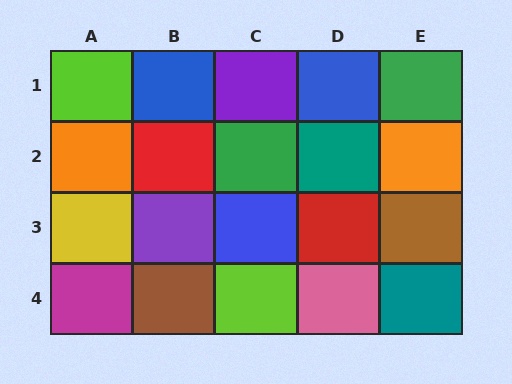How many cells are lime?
2 cells are lime.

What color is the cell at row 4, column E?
Teal.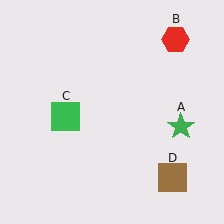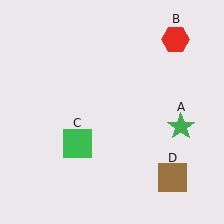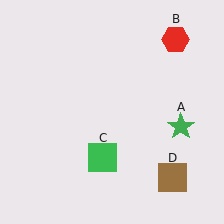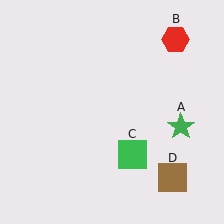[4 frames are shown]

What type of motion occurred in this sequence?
The green square (object C) rotated counterclockwise around the center of the scene.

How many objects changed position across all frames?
1 object changed position: green square (object C).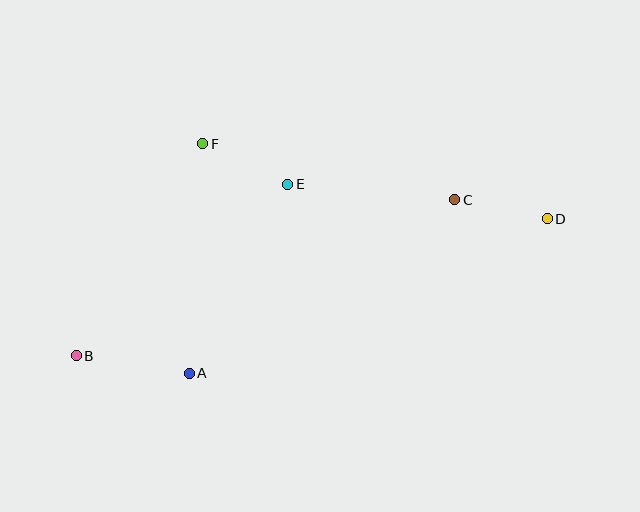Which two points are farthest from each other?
Points B and D are farthest from each other.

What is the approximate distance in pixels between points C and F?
The distance between C and F is approximately 258 pixels.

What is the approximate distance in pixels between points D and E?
The distance between D and E is approximately 262 pixels.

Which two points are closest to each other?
Points C and D are closest to each other.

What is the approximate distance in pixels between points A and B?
The distance between A and B is approximately 114 pixels.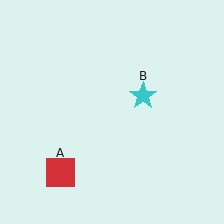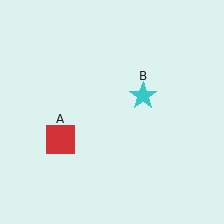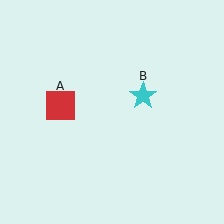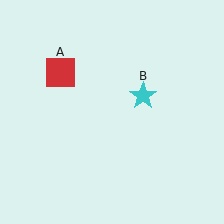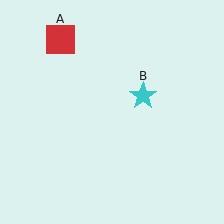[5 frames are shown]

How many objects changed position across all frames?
1 object changed position: red square (object A).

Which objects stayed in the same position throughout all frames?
Cyan star (object B) remained stationary.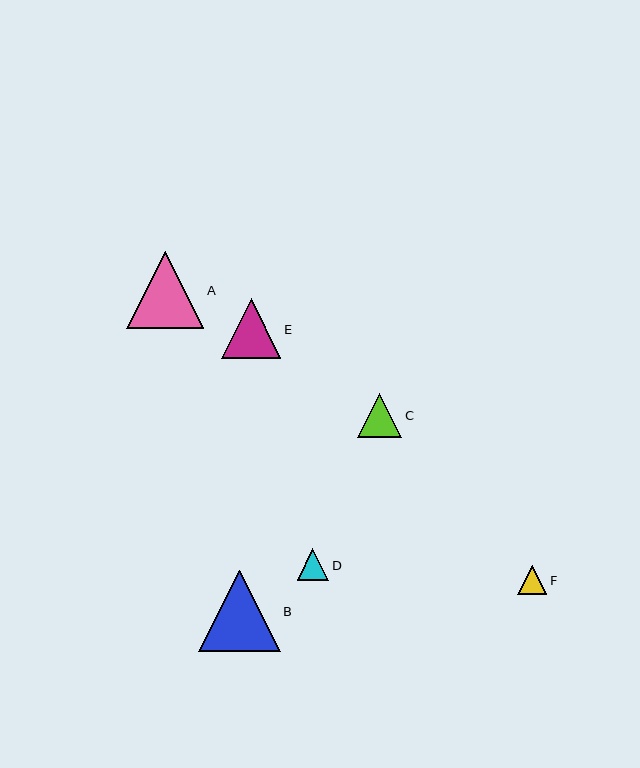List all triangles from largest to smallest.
From largest to smallest: B, A, E, C, D, F.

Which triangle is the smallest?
Triangle F is the smallest with a size of approximately 29 pixels.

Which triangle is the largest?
Triangle B is the largest with a size of approximately 81 pixels.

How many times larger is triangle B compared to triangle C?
Triangle B is approximately 1.9 times the size of triangle C.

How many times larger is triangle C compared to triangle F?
Triangle C is approximately 1.5 times the size of triangle F.